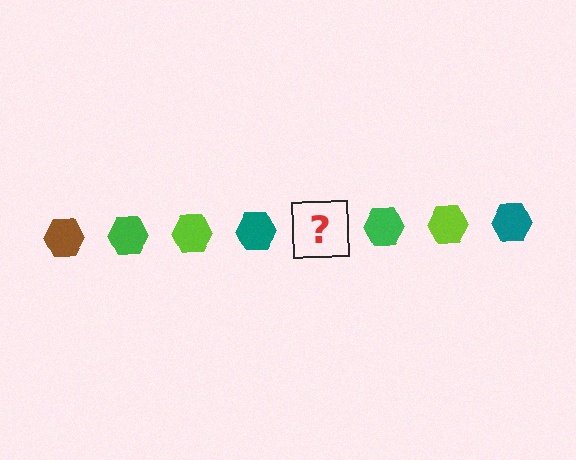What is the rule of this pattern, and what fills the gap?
The rule is that the pattern cycles through brown, green, lime, teal hexagons. The gap should be filled with a brown hexagon.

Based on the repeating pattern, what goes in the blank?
The blank should be a brown hexagon.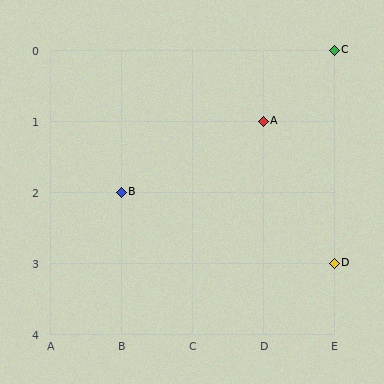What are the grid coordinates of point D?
Point D is at grid coordinates (E, 3).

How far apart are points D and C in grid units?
Points D and C are 3 rows apart.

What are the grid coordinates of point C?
Point C is at grid coordinates (E, 0).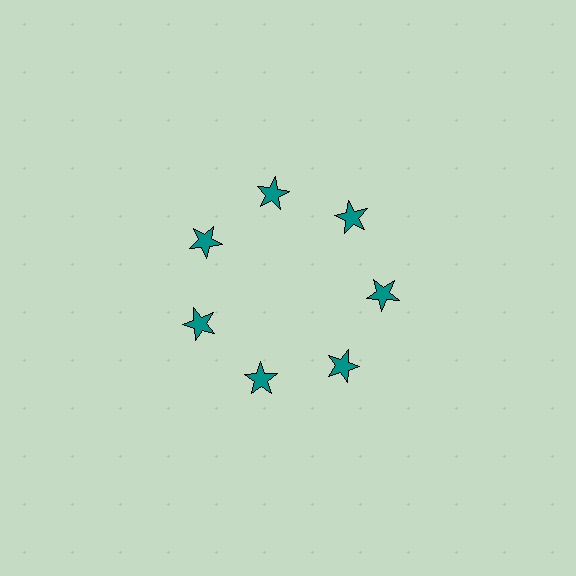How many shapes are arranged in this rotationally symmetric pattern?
There are 7 shapes, arranged in 7 groups of 1.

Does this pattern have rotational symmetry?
Yes, this pattern has 7-fold rotational symmetry. It looks the same after rotating 51 degrees around the center.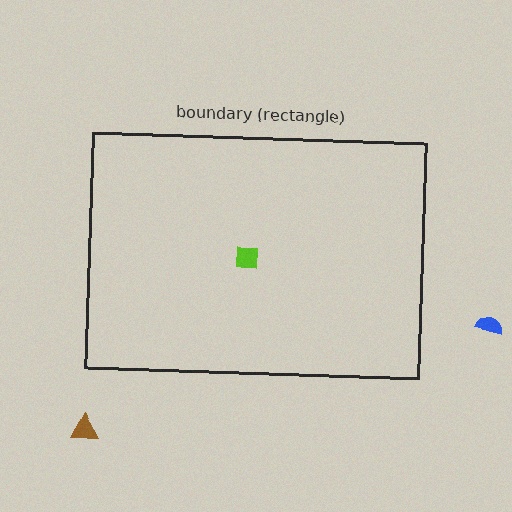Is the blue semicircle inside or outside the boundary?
Outside.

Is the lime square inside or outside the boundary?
Inside.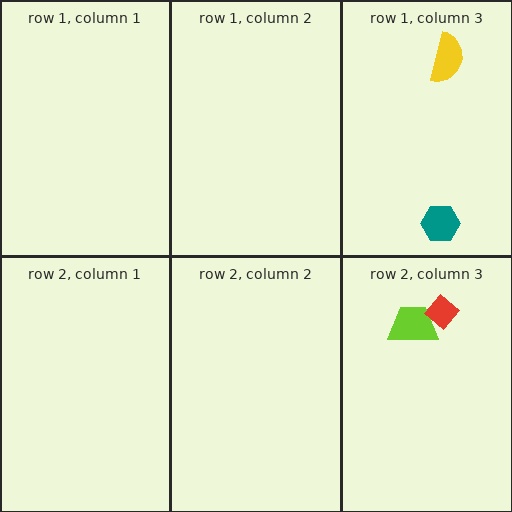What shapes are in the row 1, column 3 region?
The teal hexagon, the yellow semicircle.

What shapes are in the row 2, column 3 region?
The lime trapezoid, the red diamond.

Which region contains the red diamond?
The row 2, column 3 region.